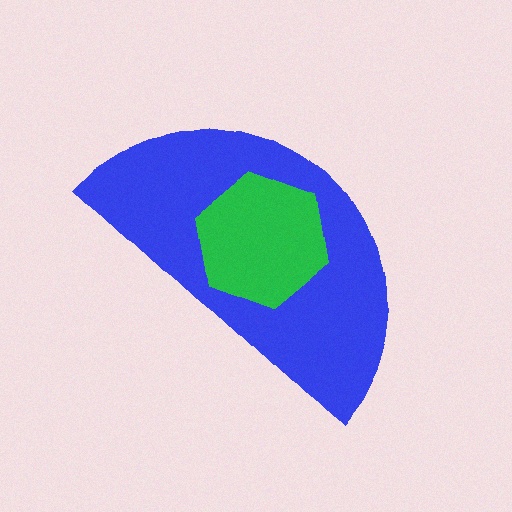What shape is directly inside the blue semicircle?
The green hexagon.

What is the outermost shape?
The blue semicircle.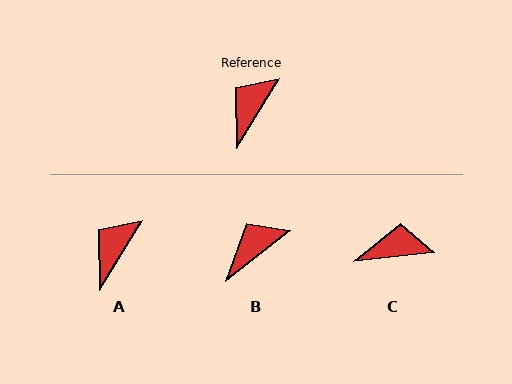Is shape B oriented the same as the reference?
No, it is off by about 20 degrees.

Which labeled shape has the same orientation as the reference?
A.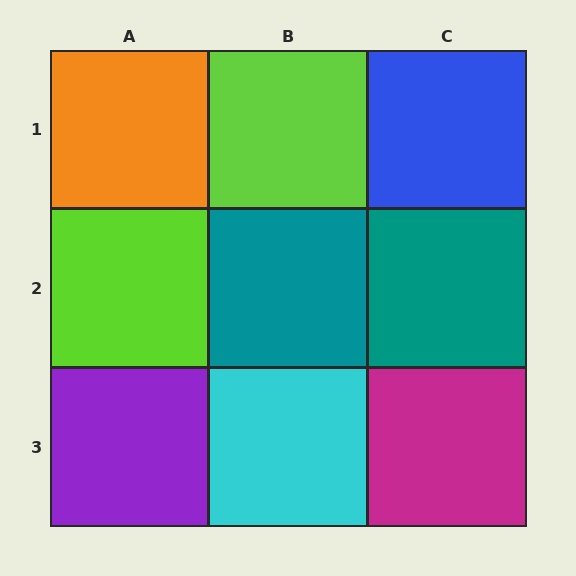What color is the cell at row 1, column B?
Lime.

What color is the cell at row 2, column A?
Lime.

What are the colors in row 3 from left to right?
Purple, cyan, magenta.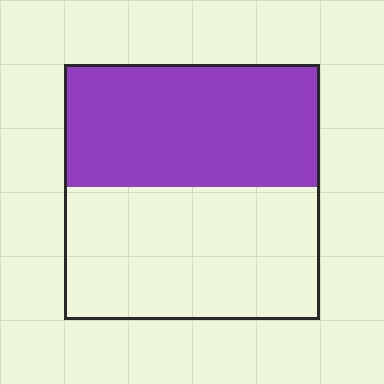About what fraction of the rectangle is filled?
About one half (1/2).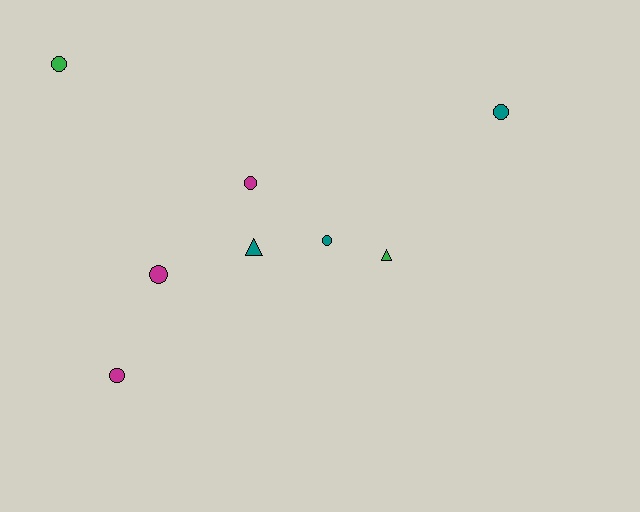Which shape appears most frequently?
Circle, with 6 objects.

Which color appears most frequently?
Magenta, with 3 objects.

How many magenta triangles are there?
There are no magenta triangles.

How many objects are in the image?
There are 8 objects.